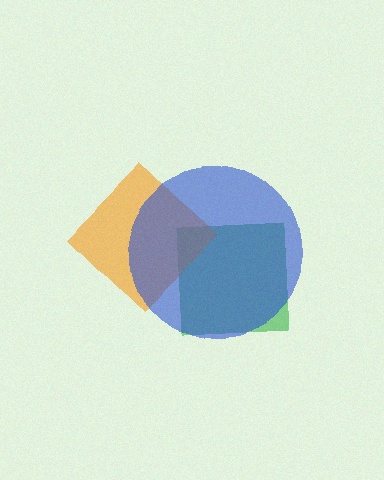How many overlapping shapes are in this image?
There are 3 overlapping shapes in the image.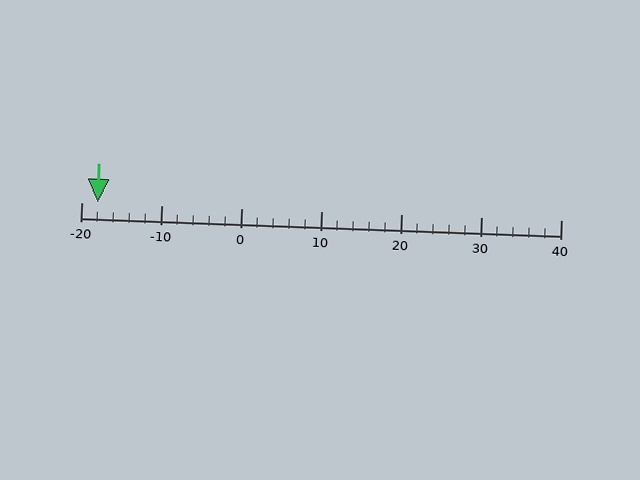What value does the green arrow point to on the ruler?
The green arrow points to approximately -18.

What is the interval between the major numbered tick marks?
The major tick marks are spaced 10 units apart.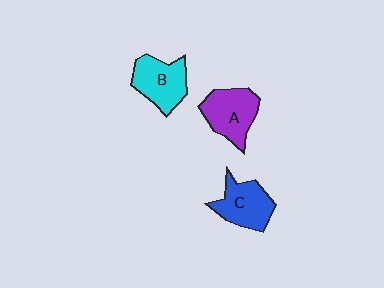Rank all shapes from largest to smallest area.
From largest to smallest: A (purple), B (cyan), C (blue).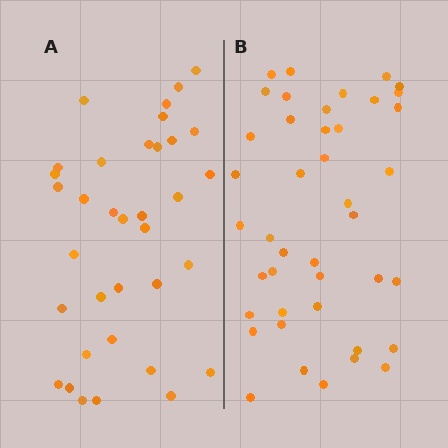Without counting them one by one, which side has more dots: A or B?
Region B (the right region) has more dots.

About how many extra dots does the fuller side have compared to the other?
Region B has roughly 8 or so more dots than region A.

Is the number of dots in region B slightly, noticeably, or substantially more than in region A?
Region B has only slightly more — the two regions are fairly close. The ratio is roughly 1.2 to 1.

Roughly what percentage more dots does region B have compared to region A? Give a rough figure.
About 20% more.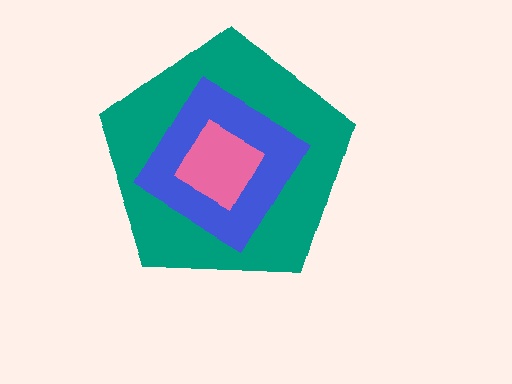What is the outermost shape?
The teal pentagon.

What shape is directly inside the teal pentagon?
The blue diamond.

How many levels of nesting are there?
3.